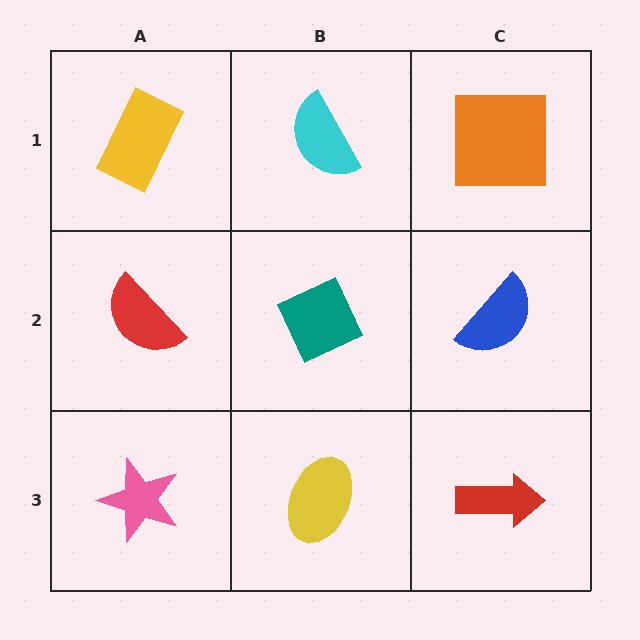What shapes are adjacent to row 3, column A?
A red semicircle (row 2, column A), a yellow ellipse (row 3, column B).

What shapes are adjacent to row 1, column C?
A blue semicircle (row 2, column C), a cyan semicircle (row 1, column B).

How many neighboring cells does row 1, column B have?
3.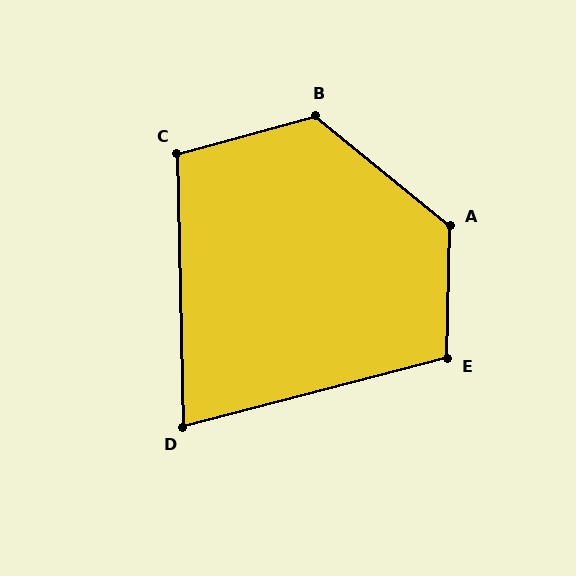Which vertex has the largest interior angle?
A, at approximately 128 degrees.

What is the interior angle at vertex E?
Approximately 106 degrees (obtuse).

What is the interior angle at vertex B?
Approximately 126 degrees (obtuse).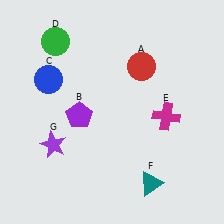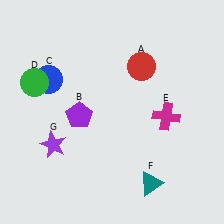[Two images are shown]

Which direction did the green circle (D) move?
The green circle (D) moved down.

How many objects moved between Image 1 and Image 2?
1 object moved between the two images.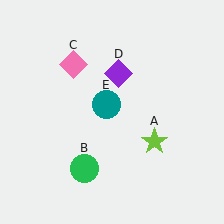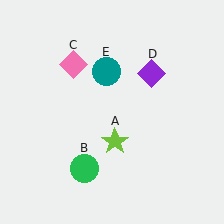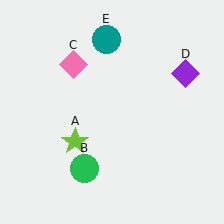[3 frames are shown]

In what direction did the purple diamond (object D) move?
The purple diamond (object D) moved right.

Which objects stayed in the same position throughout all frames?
Green circle (object B) and pink diamond (object C) remained stationary.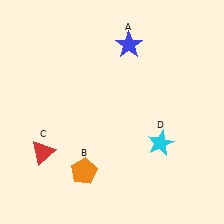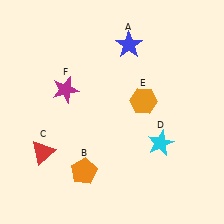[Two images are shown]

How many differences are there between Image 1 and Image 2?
There are 2 differences between the two images.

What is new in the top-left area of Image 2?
A magenta star (F) was added in the top-left area of Image 2.